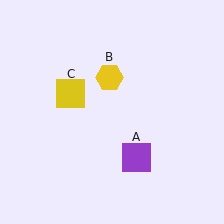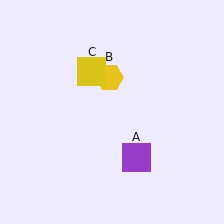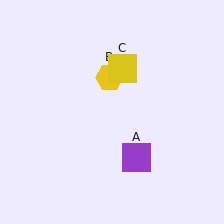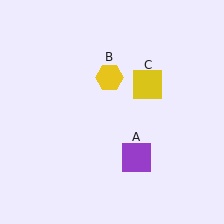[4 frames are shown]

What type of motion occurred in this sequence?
The yellow square (object C) rotated clockwise around the center of the scene.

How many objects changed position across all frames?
1 object changed position: yellow square (object C).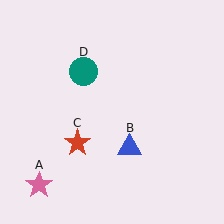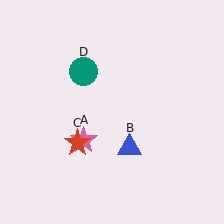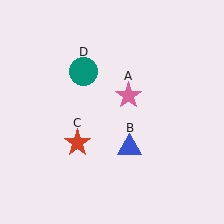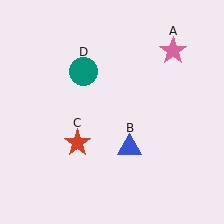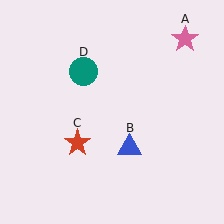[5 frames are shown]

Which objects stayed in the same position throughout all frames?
Blue triangle (object B) and red star (object C) and teal circle (object D) remained stationary.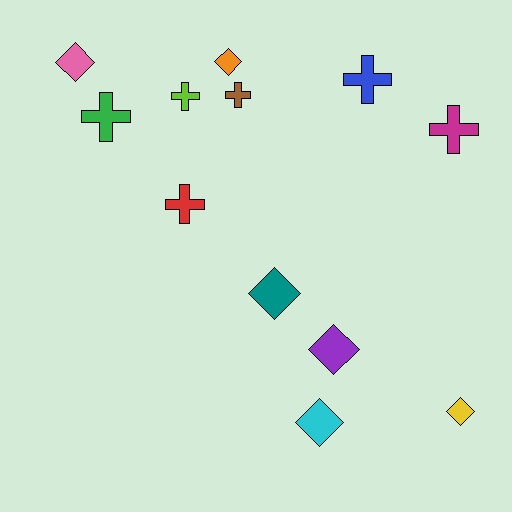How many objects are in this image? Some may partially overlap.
There are 12 objects.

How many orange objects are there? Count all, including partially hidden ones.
There is 1 orange object.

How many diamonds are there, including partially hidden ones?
There are 6 diamonds.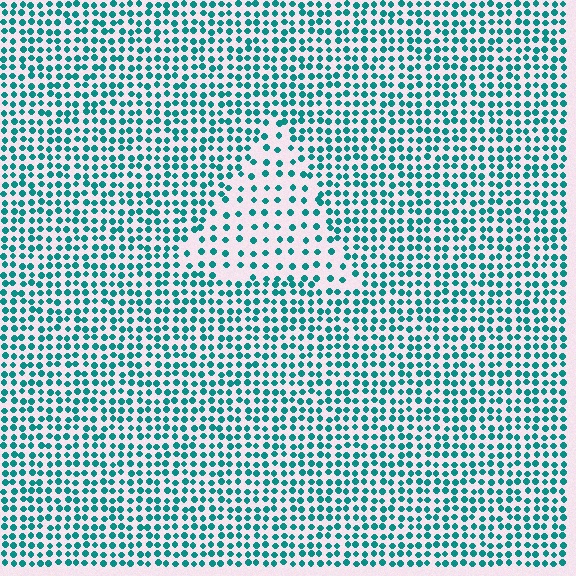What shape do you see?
I see a triangle.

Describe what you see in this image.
The image contains small teal elements arranged at two different densities. A triangle-shaped region is visible where the elements are less densely packed than the surrounding area.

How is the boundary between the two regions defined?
The boundary is defined by a change in element density (approximately 2.1x ratio). All elements are the same color, size, and shape.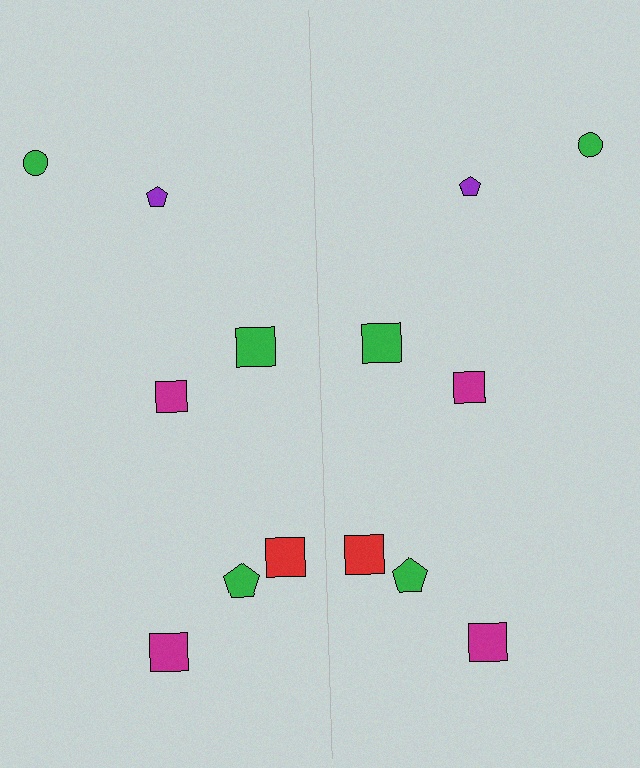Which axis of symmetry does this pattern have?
The pattern has a vertical axis of symmetry running through the center of the image.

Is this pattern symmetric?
Yes, this pattern has bilateral (reflection) symmetry.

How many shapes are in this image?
There are 14 shapes in this image.